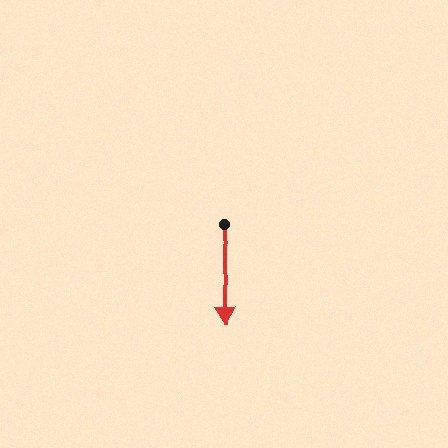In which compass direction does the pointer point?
South.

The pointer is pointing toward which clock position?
Roughly 6 o'clock.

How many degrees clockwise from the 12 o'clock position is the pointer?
Approximately 178 degrees.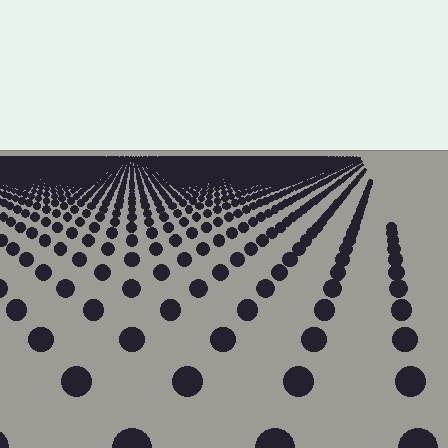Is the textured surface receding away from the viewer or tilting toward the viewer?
The surface is receding away from the viewer. Texture elements get smaller and denser toward the top.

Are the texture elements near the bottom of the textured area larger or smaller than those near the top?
Larger. Near the bottom, elements are closer to the viewer and appear at a bigger on-screen size.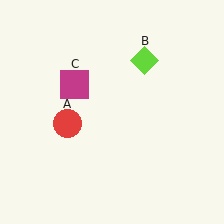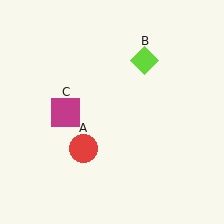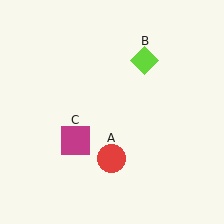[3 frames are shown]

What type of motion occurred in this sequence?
The red circle (object A), magenta square (object C) rotated counterclockwise around the center of the scene.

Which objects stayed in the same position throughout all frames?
Lime diamond (object B) remained stationary.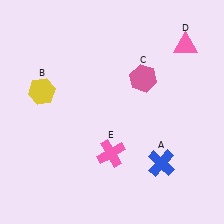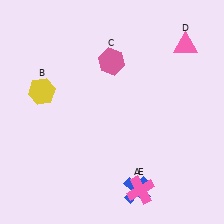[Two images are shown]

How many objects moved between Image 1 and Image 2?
3 objects moved between the two images.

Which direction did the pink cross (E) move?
The pink cross (E) moved down.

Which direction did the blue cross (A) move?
The blue cross (A) moved down.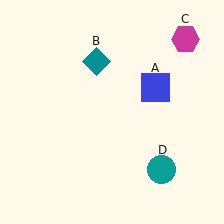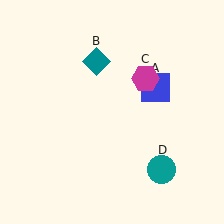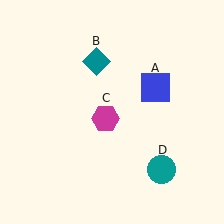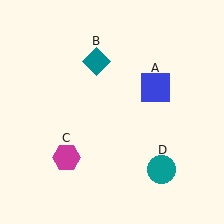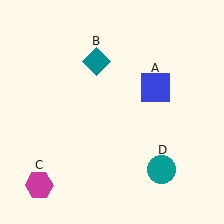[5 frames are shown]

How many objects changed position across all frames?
1 object changed position: magenta hexagon (object C).